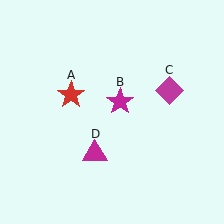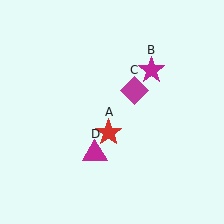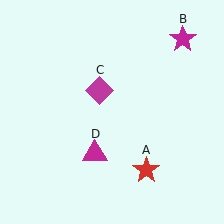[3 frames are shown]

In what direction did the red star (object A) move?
The red star (object A) moved down and to the right.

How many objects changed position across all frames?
3 objects changed position: red star (object A), magenta star (object B), magenta diamond (object C).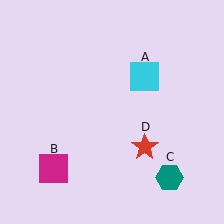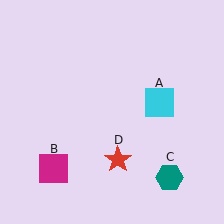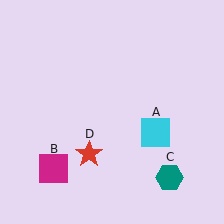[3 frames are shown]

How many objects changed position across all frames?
2 objects changed position: cyan square (object A), red star (object D).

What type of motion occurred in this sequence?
The cyan square (object A), red star (object D) rotated clockwise around the center of the scene.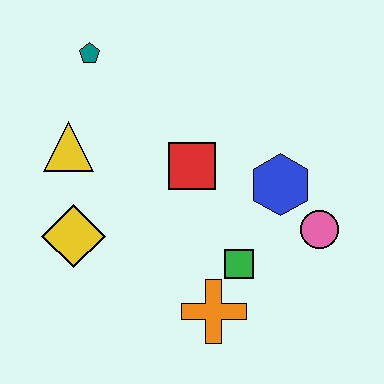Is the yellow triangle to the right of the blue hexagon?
No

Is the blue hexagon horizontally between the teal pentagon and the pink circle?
Yes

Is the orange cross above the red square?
No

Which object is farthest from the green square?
The teal pentagon is farthest from the green square.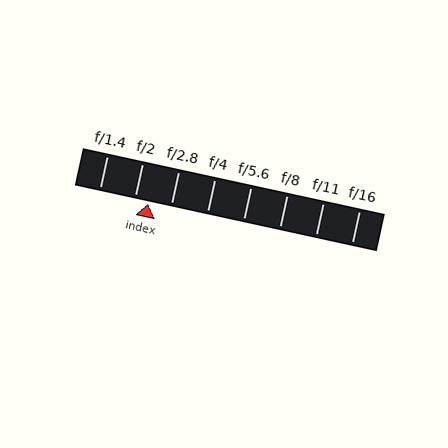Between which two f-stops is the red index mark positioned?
The index mark is between f/2 and f/2.8.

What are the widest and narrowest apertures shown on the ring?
The widest aperture shown is f/1.4 and the narrowest is f/16.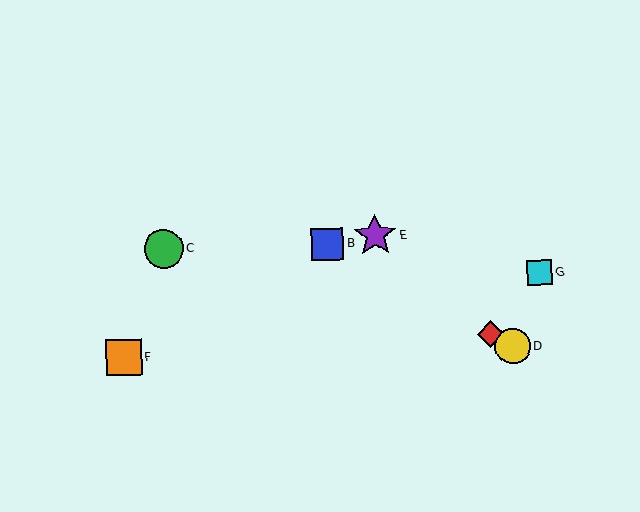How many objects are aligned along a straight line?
3 objects (A, B, D) are aligned along a straight line.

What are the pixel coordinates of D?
Object D is at (513, 346).